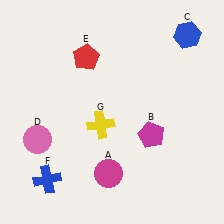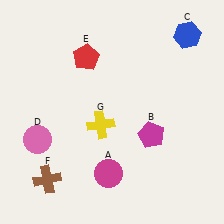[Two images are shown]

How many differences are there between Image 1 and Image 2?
There is 1 difference between the two images.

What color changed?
The cross (F) changed from blue in Image 1 to brown in Image 2.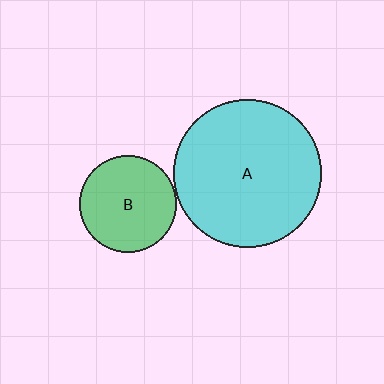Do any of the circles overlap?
No, none of the circles overlap.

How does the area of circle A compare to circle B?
Approximately 2.3 times.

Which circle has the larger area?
Circle A (cyan).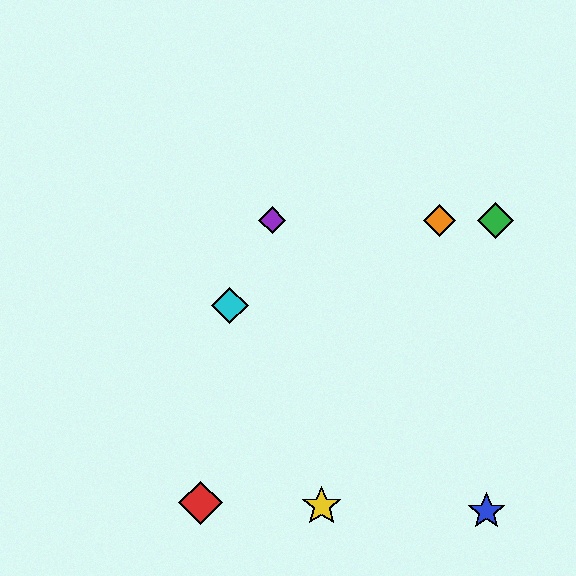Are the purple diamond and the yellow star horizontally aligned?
No, the purple diamond is at y≈220 and the yellow star is at y≈506.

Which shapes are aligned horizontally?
The green diamond, the purple diamond, the orange diamond are aligned horizontally.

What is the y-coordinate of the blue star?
The blue star is at y≈511.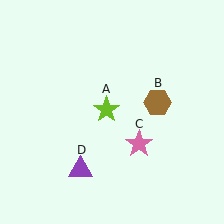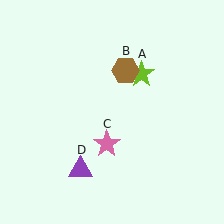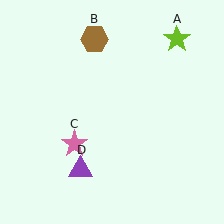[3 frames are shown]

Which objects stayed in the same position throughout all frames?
Purple triangle (object D) remained stationary.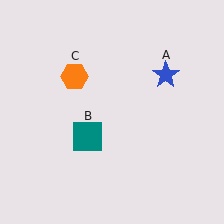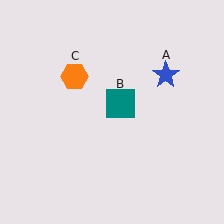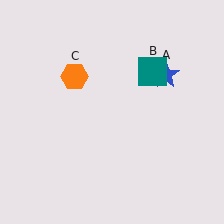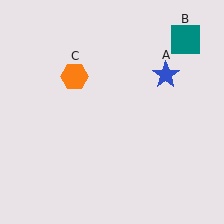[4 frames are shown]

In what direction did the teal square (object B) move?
The teal square (object B) moved up and to the right.